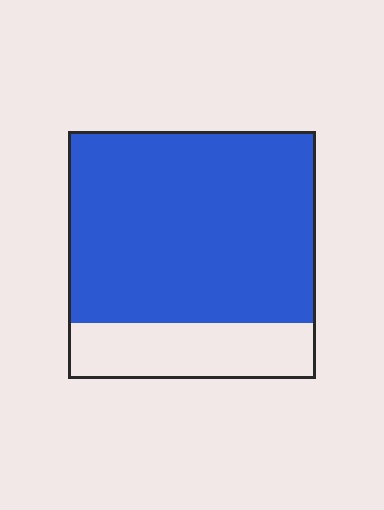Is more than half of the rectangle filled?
Yes.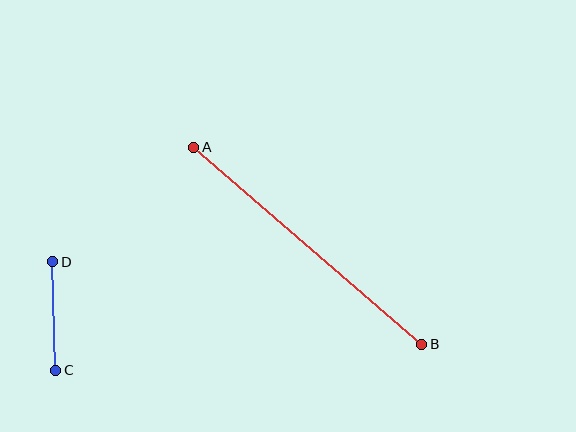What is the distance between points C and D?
The distance is approximately 109 pixels.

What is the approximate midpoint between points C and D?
The midpoint is at approximately (54, 316) pixels.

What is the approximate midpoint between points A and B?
The midpoint is at approximately (308, 246) pixels.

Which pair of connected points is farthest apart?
Points A and B are farthest apart.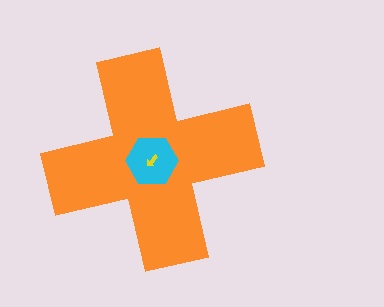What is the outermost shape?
The orange cross.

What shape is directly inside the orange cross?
The cyan hexagon.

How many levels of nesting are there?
3.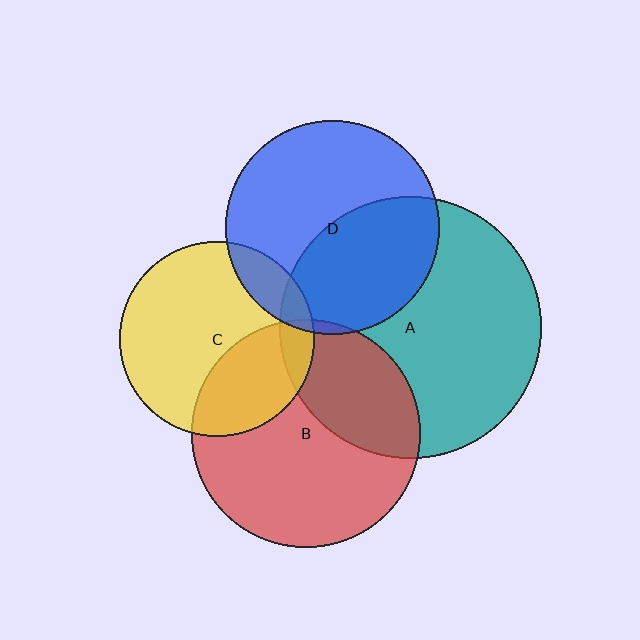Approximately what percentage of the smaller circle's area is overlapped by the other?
Approximately 45%.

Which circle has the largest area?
Circle A (teal).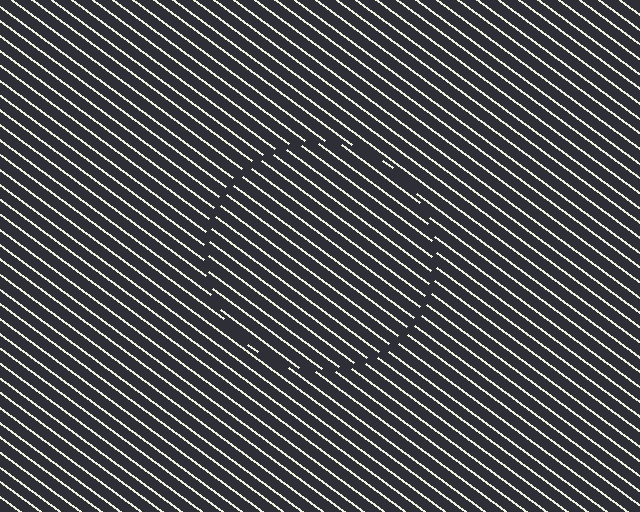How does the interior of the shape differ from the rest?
The interior of the shape contains the same grating, shifted by half a period — the contour is defined by the phase discontinuity where line-ends from the inner and outer gratings abut.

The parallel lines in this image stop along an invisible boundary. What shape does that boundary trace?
An illusory circle. The interior of the shape contains the same grating, shifted by half a period — the contour is defined by the phase discontinuity where line-ends from the inner and outer gratings abut.